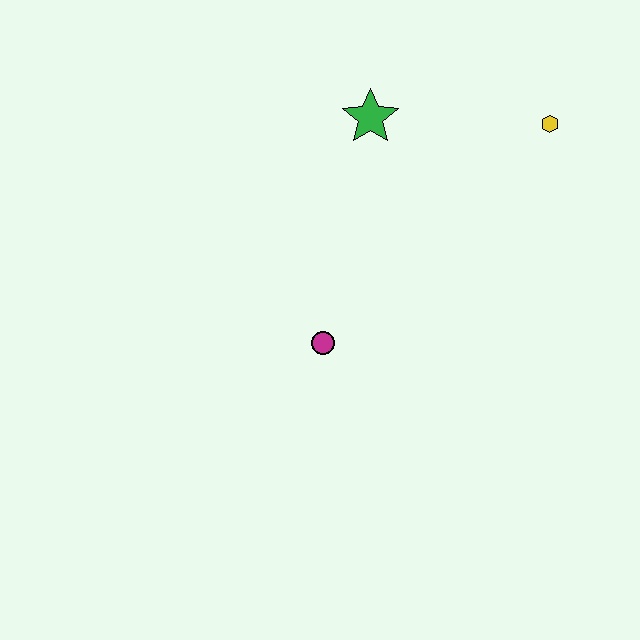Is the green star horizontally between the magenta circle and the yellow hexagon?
Yes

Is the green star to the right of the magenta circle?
Yes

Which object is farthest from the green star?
The magenta circle is farthest from the green star.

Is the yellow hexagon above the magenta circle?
Yes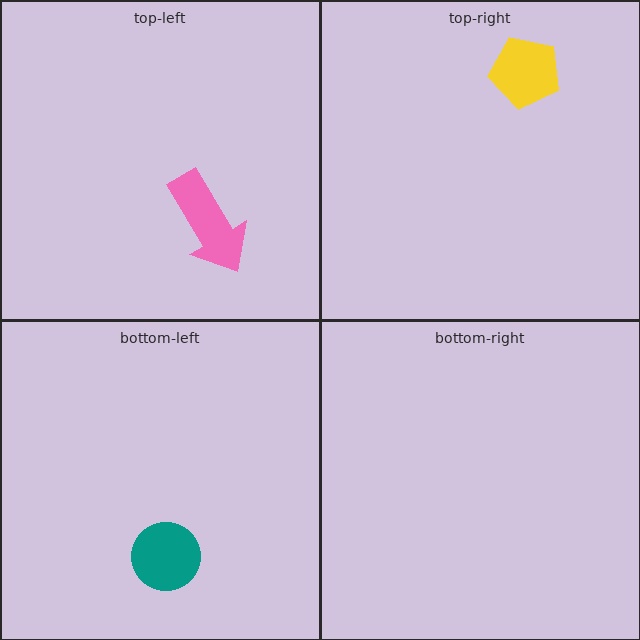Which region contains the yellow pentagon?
The top-right region.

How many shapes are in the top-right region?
1.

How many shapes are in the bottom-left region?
1.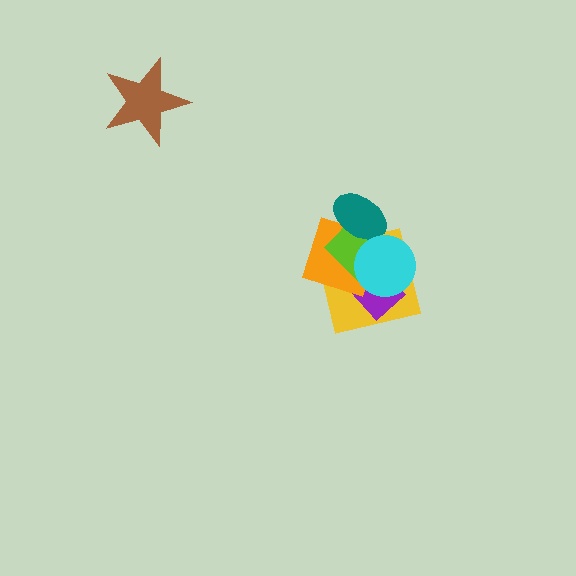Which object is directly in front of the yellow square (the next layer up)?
The purple diamond is directly in front of the yellow square.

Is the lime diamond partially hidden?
Yes, it is partially covered by another shape.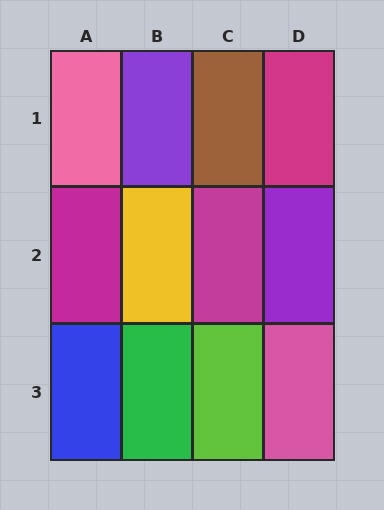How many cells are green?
1 cell is green.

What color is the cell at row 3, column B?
Green.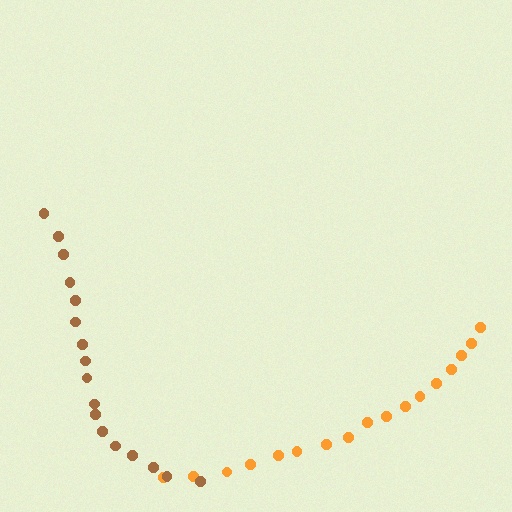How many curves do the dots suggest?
There are 2 distinct paths.